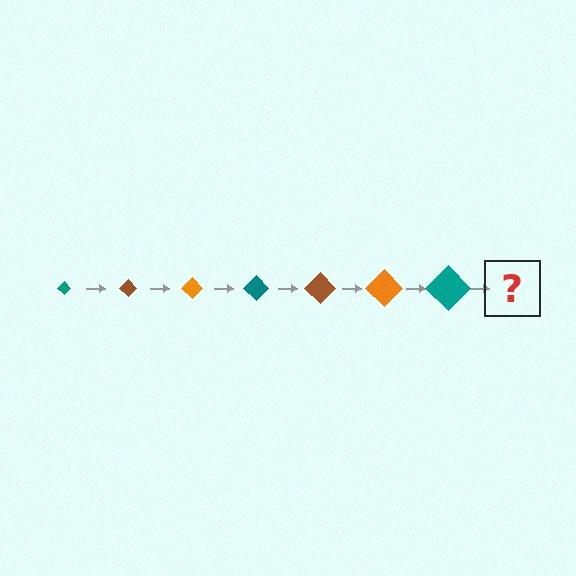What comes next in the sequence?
The next element should be a brown diamond, larger than the previous one.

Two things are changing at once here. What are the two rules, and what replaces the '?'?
The two rules are that the diamond grows larger each step and the color cycles through teal, brown, and orange. The '?' should be a brown diamond, larger than the previous one.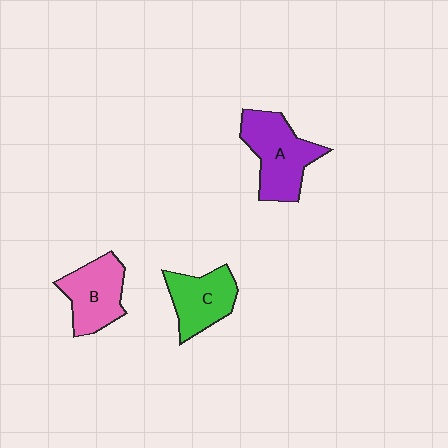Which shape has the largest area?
Shape A (purple).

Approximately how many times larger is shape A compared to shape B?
Approximately 1.2 times.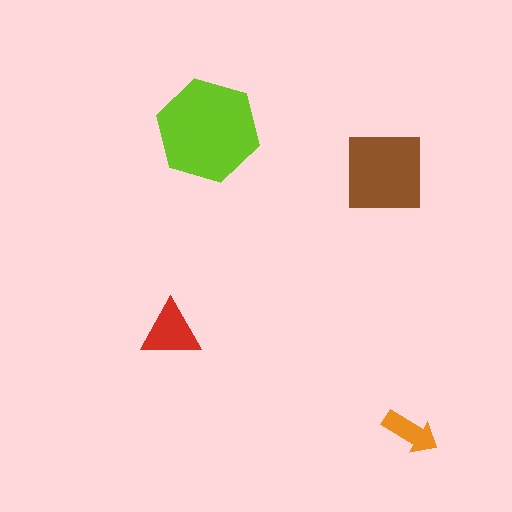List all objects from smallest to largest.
The orange arrow, the red triangle, the brown square, the lime hexagon.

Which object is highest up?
The lime hexagon is topmost.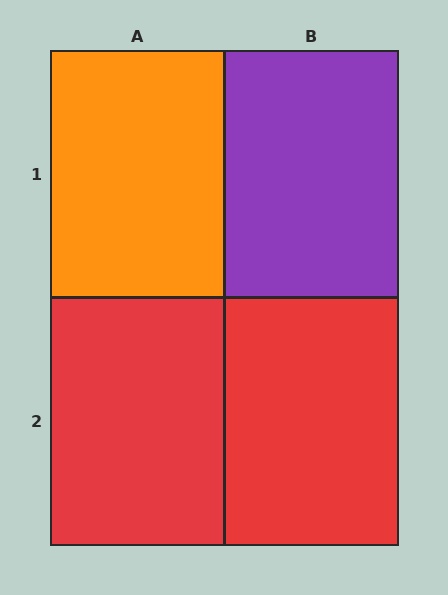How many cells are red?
2 cells are red.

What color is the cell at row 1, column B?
Purple.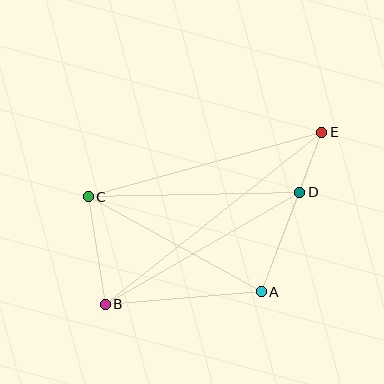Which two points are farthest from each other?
Points B and E are farthest from each other.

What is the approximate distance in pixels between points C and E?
The distance between C and E is approximately 242 pixels.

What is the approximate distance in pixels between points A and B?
The distance between A and B is approximately 156 pixels.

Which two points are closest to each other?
Points D and E are closest to each other.